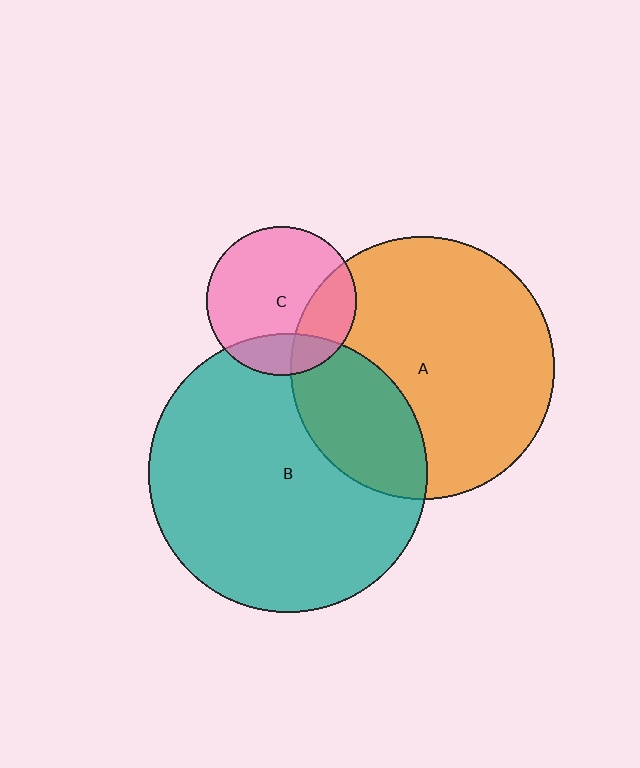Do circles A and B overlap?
Yes.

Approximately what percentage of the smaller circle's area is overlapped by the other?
Approximately 25%.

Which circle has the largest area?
Circle B (teal).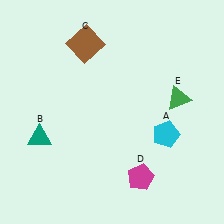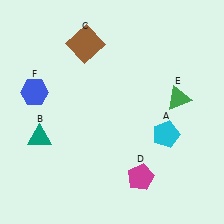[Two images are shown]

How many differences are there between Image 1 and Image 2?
There is 1 difference between the two images.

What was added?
A blue hexagon (F) was added in Image 2.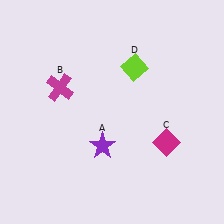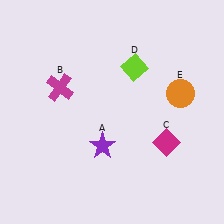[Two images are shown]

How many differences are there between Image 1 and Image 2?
There is 1 difference between the two images.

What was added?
An orange circle (E) was added in Image 2.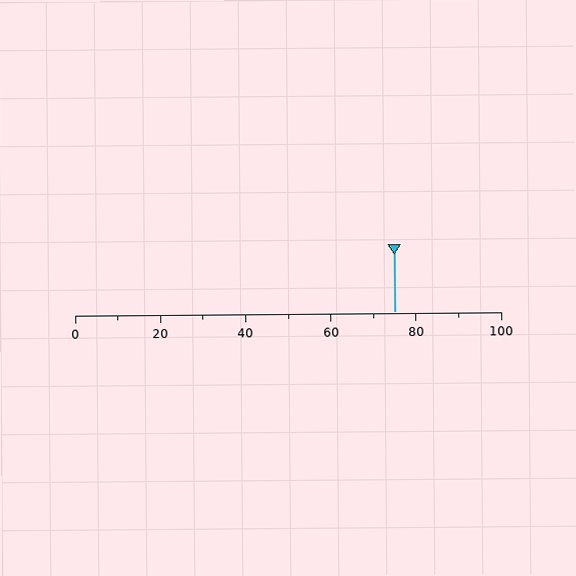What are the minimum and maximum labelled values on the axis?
The axis runs from 0 to 100.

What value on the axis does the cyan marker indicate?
The marker indicates approximately 75.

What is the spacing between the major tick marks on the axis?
The major ticks are spaced 20 apart.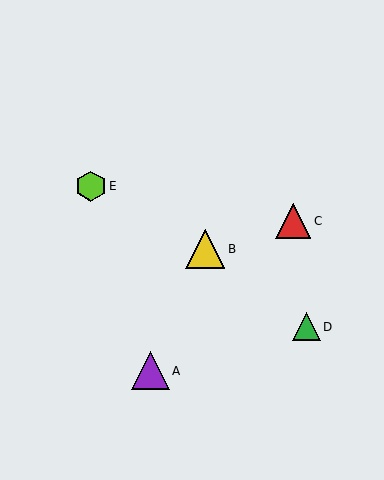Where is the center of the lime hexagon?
The center of the lime hexagon is at (91, 186).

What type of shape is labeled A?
Shape A is a purple triangle.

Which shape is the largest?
The yellow triangle (labeled B) is the largest.